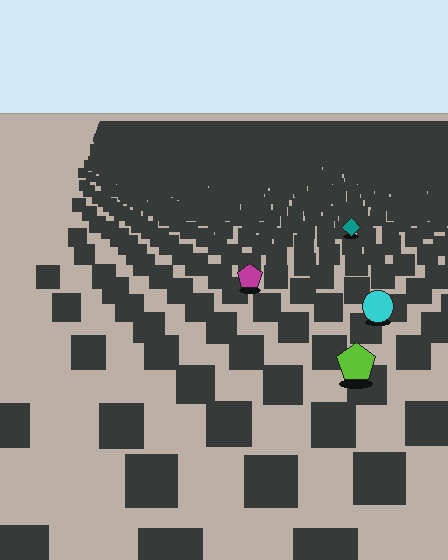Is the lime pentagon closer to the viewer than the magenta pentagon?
Yes. The lime pentagon is closer — you can tell from the texture gradient: the ground texture is coarser near it.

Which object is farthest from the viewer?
The teal diamond is farthest from the viewer. It appears smaller and the ground texture around it is denser.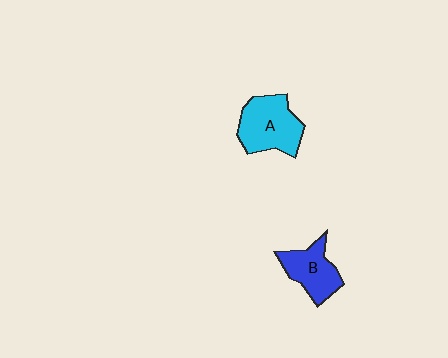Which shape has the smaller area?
Shape B (blue).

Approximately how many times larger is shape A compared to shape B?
Approximately 1.3 times.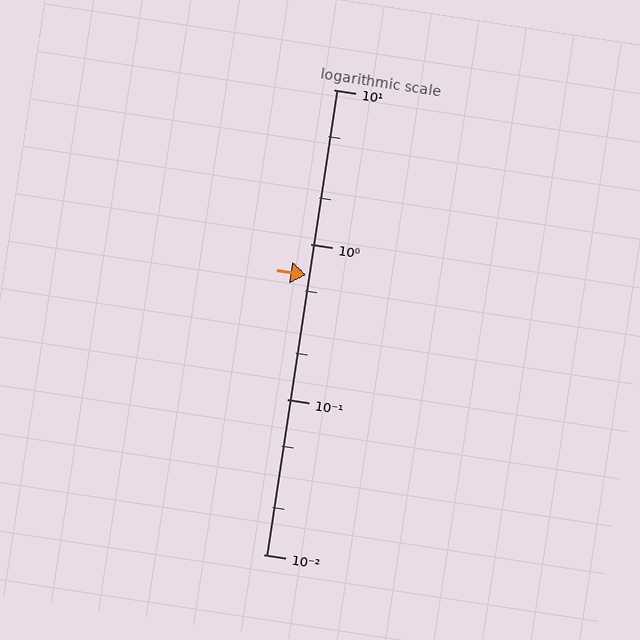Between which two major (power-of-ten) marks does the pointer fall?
The pointer is between 0.1 and 1.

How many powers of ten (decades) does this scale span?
The scale spans 3 decades, from 0.01 to 10.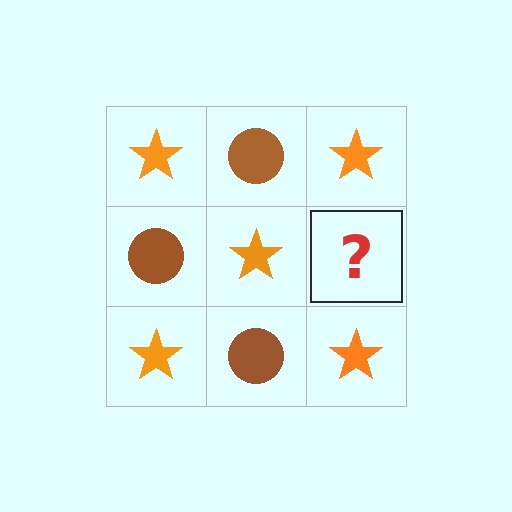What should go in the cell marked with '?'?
The missing cell should contain a brown circle.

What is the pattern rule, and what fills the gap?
The rule is that it alternates orange star and brown circle in a checkerboard pattern. The gap should be filled with a brown circle.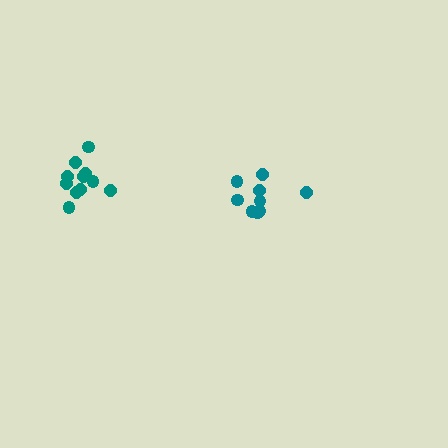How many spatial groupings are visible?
There are 2 spatial groupings.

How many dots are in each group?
Group 1: 9 dots, Group 2: 11 dots (20 total).